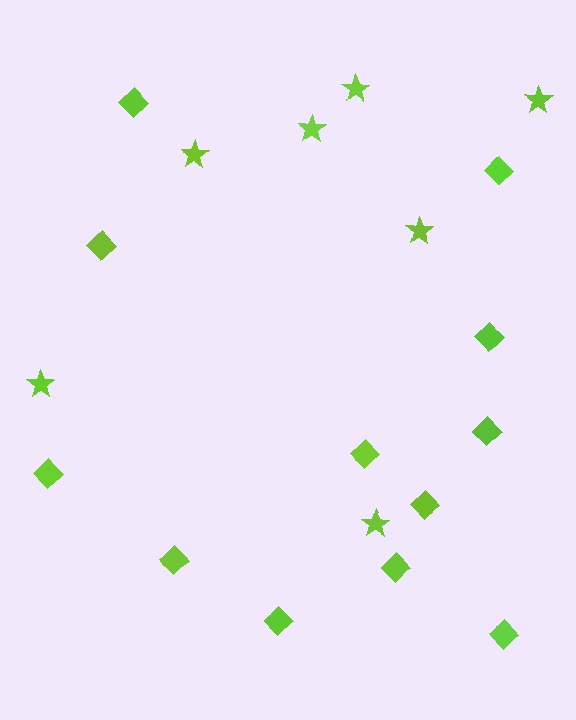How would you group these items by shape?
There are 2 groups: one group of stars (7) and one group of diamonds (12).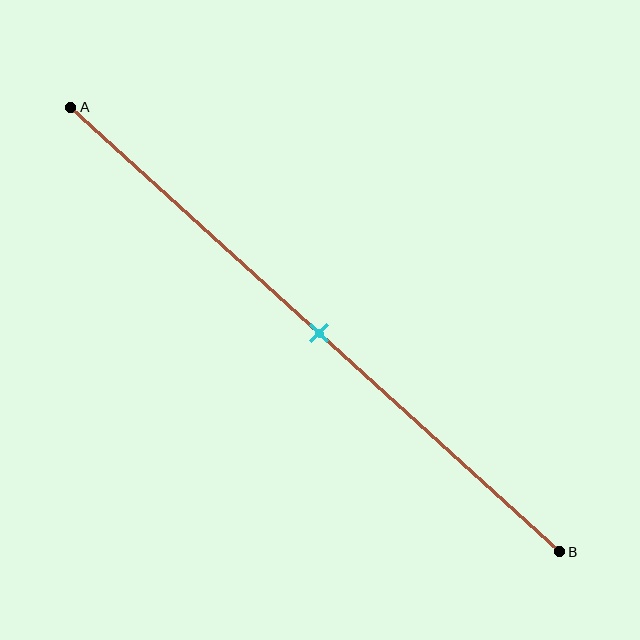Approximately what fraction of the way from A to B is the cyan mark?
The cyan mark is approximately 50% of the way from A to B.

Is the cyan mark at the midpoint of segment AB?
Yes, the mark is approximately at the midpoint.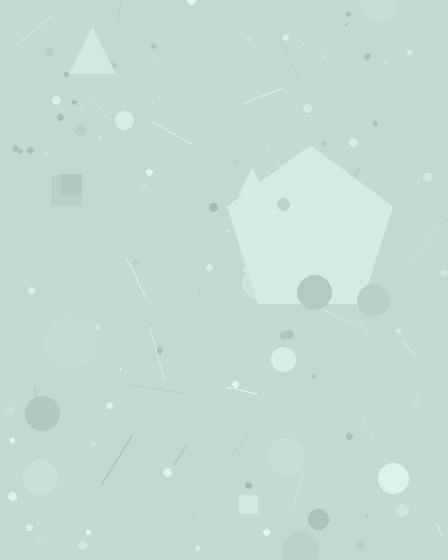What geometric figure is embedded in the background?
A pentagon is embedded in the background.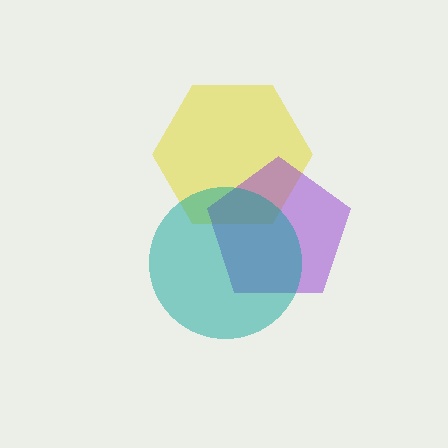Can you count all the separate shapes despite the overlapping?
Yes, there are 3 separate shapes.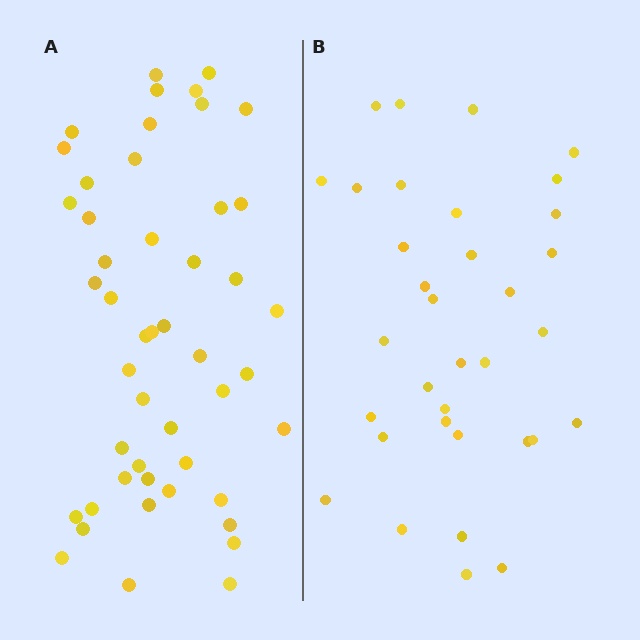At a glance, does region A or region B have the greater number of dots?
Region A (the left region) has more dots.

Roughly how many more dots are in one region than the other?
Region A has approximately 15 more dots than region B.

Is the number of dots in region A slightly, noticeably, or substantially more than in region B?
Region A has noticeably more, but not dramatically so. The ratio is roughly 1.4 to 1.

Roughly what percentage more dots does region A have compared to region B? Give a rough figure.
About 40% more.